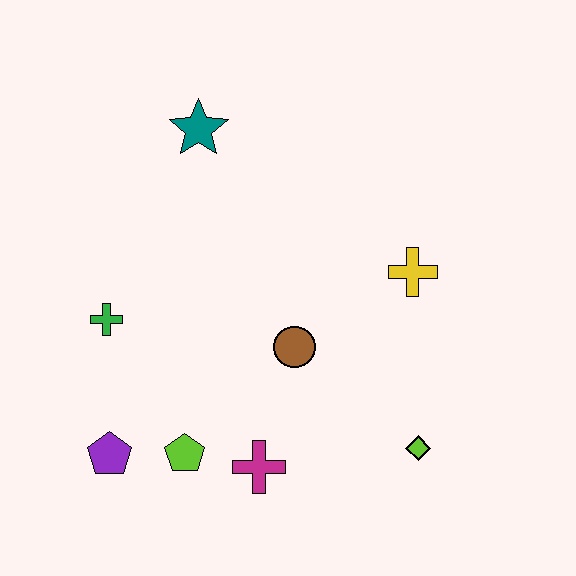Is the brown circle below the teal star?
Yes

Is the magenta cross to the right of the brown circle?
No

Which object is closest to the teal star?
The green cross is closest to the teal star.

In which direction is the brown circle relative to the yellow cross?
The brown circle is to the left of the yellow cross.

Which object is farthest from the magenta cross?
The teal star is farthest from the magenta cross.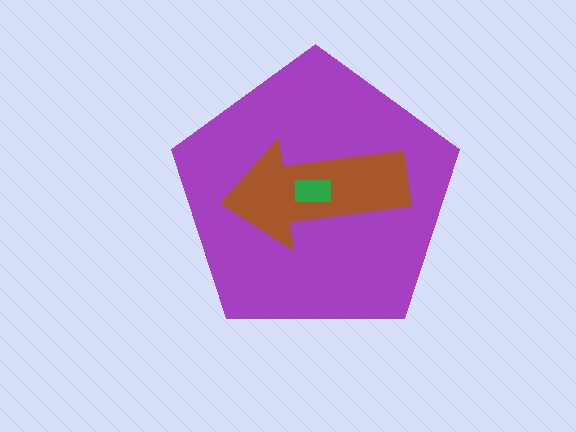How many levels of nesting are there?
3.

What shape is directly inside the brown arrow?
The green rectangle.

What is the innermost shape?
The green rectangle.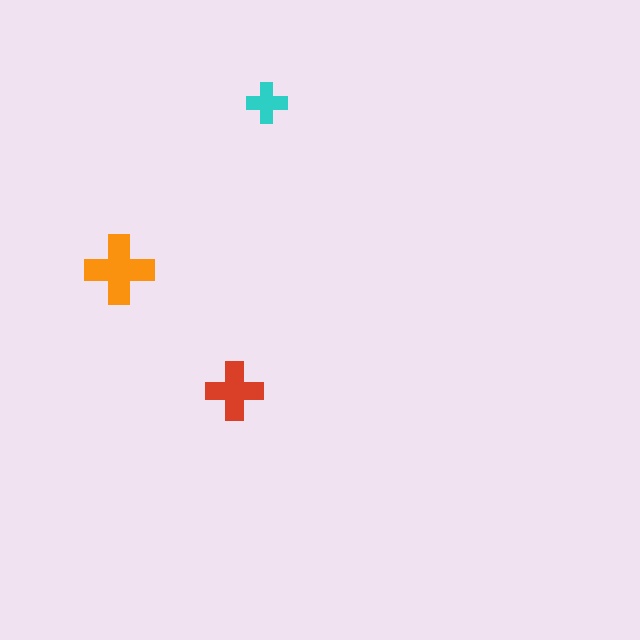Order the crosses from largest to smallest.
the orange one, the red one, the cyan one.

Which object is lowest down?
The red cross is bottommost.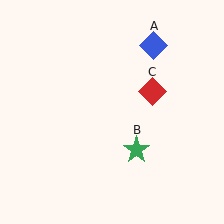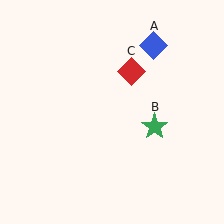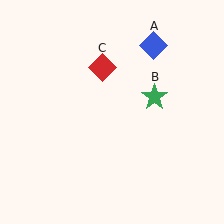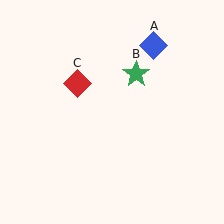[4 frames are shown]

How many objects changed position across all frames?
2 objects changed position: green star (object B), red diamond (object C).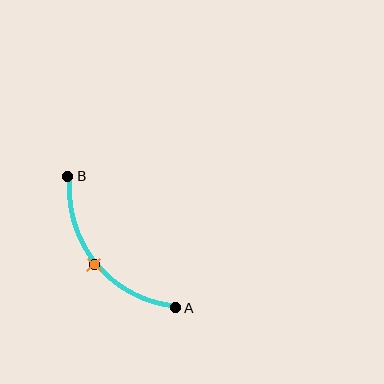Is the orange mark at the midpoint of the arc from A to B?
Yes. The orange mark lies on the arc at equal arc-length from both A and B — it is the arc midpoint.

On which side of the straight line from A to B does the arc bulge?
The arc bulges below and to the left of the straight line connecting A and B.